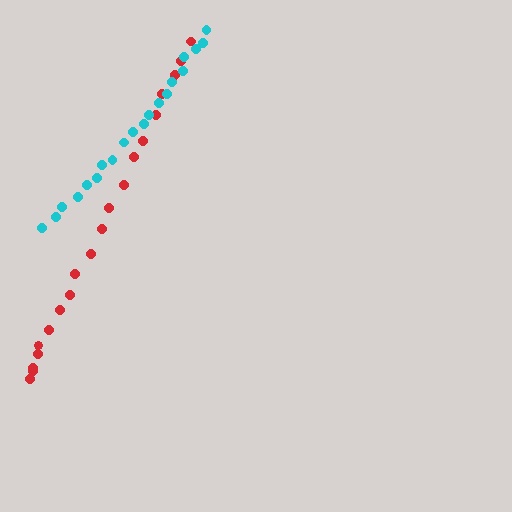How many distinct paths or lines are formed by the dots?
There are 2 distinct paths.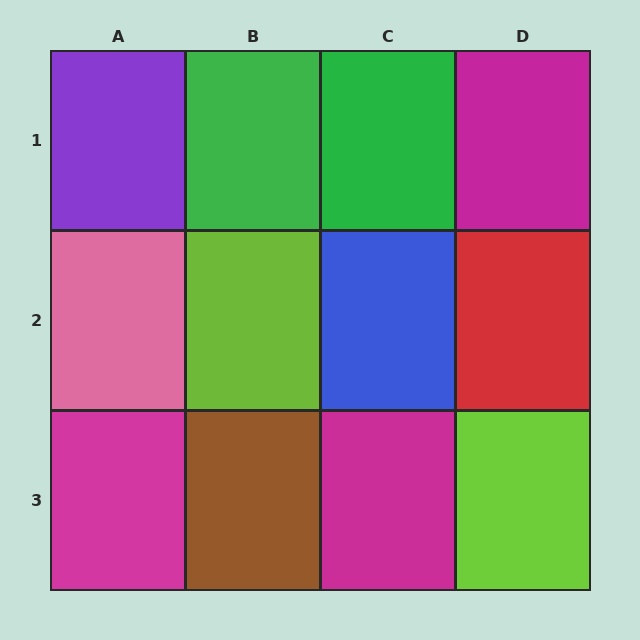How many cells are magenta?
3 cells are magenta.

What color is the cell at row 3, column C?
Magenta.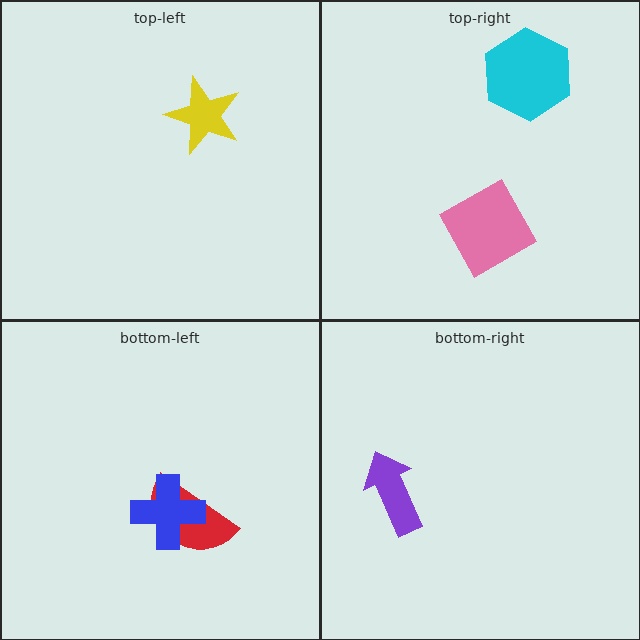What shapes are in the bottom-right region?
The purple arrow.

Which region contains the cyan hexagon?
The top-right region.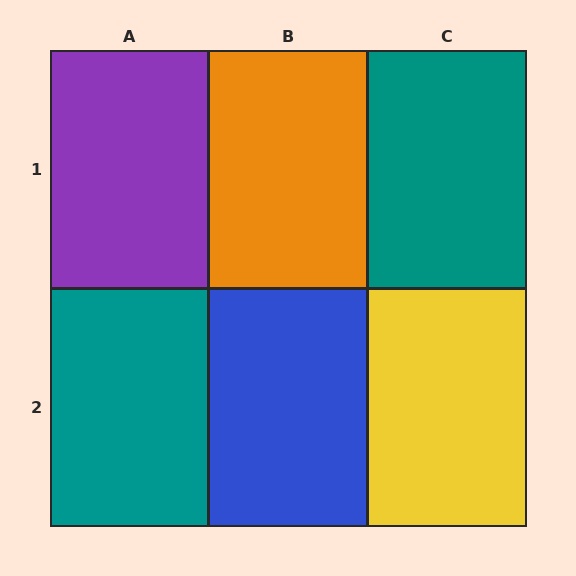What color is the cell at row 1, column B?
Orange.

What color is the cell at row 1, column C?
Teal.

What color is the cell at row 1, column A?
Purple.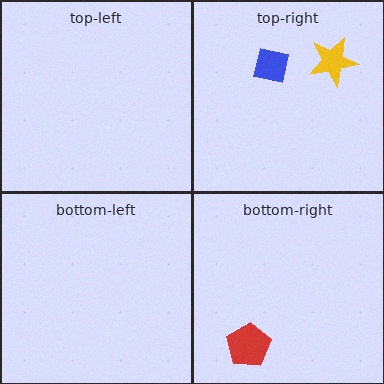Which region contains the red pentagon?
The bottom-right region.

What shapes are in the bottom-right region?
The red pentagon.